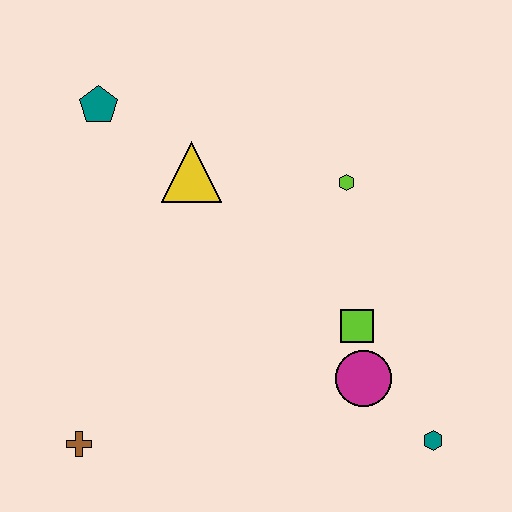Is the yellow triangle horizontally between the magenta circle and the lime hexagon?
No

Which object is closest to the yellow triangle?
The teal pentagon is closest to the yellow triangle.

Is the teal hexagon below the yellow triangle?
Yes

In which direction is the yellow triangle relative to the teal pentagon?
The yellow triangle is to the right of the teal pentagon.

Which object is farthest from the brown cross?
The lime hexagon is farthest from the brown cross.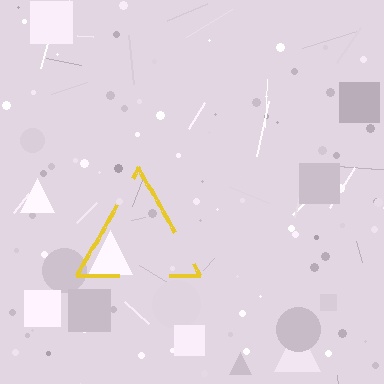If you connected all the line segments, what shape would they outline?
They would outline a triangle.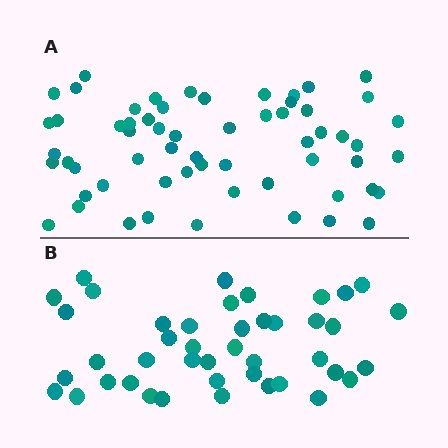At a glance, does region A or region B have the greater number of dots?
Region A (the top region) has more dots.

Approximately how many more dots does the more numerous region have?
Region A has approximately 15 more dots than region B.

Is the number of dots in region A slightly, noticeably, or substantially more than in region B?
Region A has noticeably more, but not dramatically so. The ratio is roughly 1.4 to 1.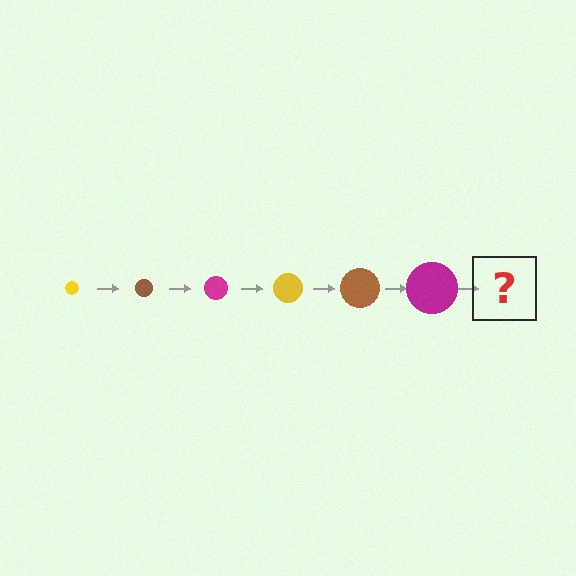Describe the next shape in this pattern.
It should be a yellow circle, larger than the previous one.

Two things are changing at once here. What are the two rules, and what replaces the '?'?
The two rules are that the circle grows larger each step and the color cycles through yellow, brown, and magenta. The '?' should be a yellow circle, larger than the previous one.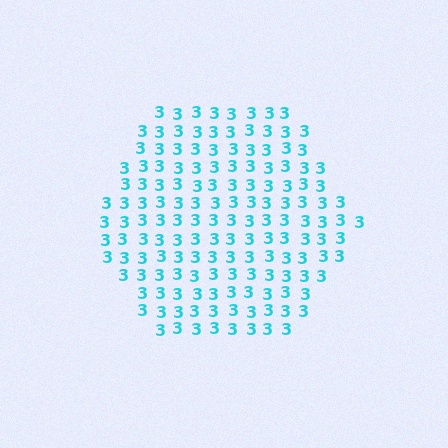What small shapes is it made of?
It is made of small digit 3's.